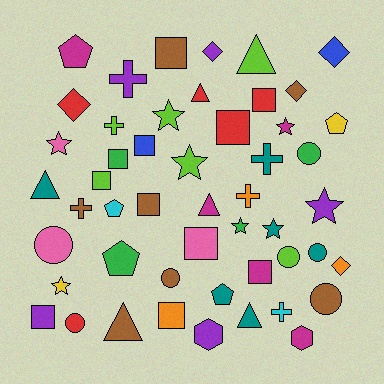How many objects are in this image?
There are 50 objects.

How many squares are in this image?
There are 11 squares.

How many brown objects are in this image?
There are 7 brown objects.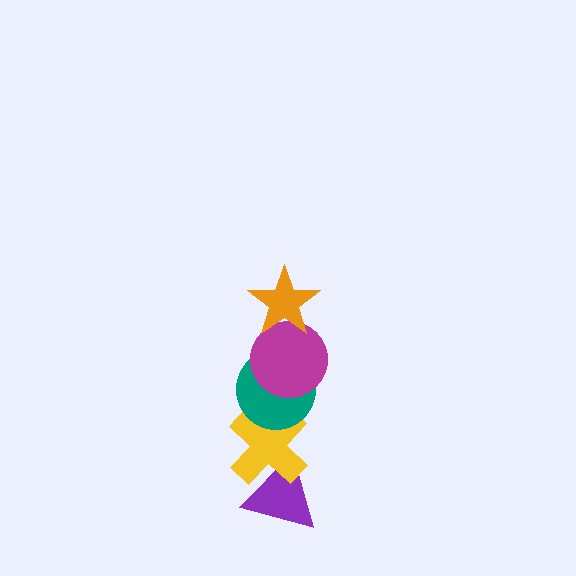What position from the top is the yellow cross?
The yellow cross is 4th from the top.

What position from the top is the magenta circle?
The magenta circle is 2nd from the top.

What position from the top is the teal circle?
The teal circle is 3rd from the top.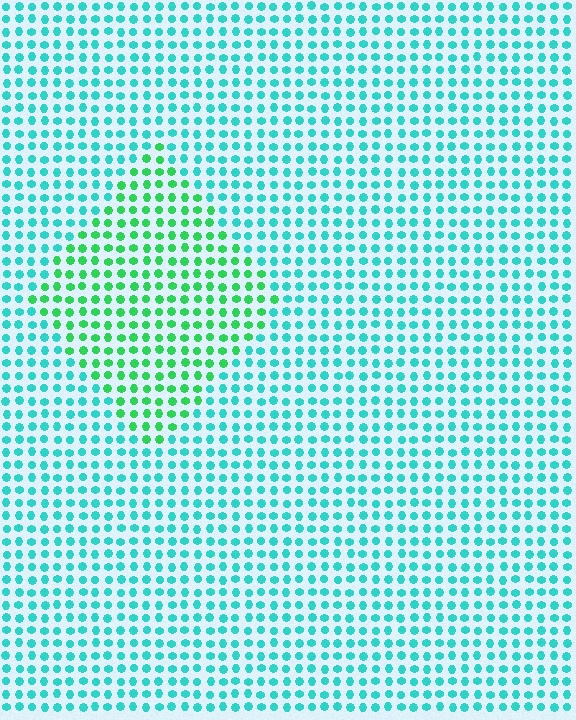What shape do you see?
I see a diamond.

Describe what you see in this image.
The image is filled with small cyan elements in a uniform arrangement. A diamond-shaped region is visible where the elements are tinted to a slightly different hue, forming a subtle color boundary.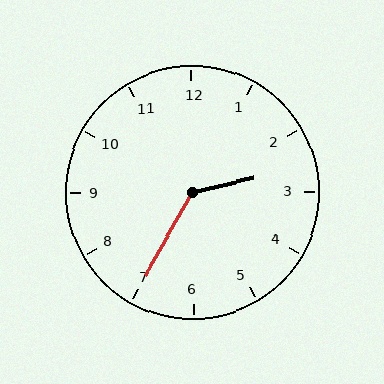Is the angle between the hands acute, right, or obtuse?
It is obtuse.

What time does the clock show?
2:35.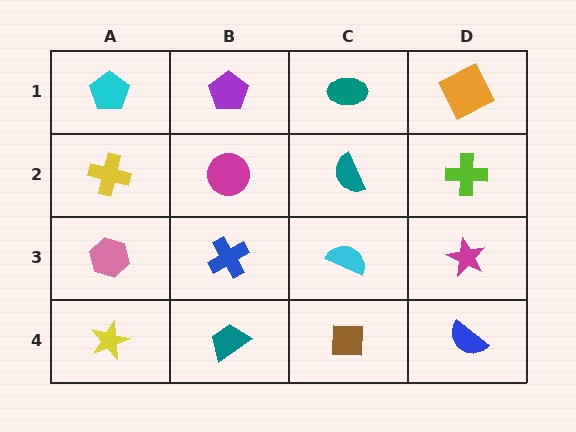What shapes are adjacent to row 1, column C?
A teal semicircle (row 2, column C), a purple pentagon (row 1, column B), an orange square (row 1, column D).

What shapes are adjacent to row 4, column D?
A magenta star (row 3, column D), a brown square (row 4, column C).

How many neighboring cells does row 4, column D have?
2.